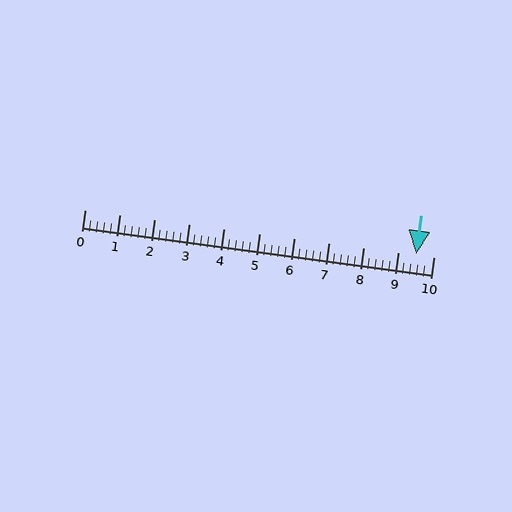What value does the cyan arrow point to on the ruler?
The cyan arrow points to approximately 9.5.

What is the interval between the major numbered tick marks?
The major tick marks are spaced 1 units apart.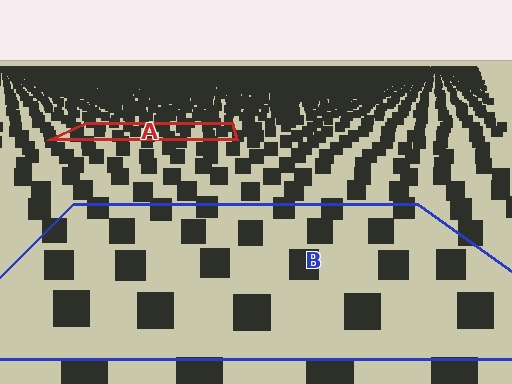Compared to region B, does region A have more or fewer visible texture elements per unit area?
Region A has more texture elements per unit area — they are packed more densely because it is farther away.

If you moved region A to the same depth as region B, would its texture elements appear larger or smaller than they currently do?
They would appear larger. At a closer depth, the same texture elements are projected at a bigger on-screen size.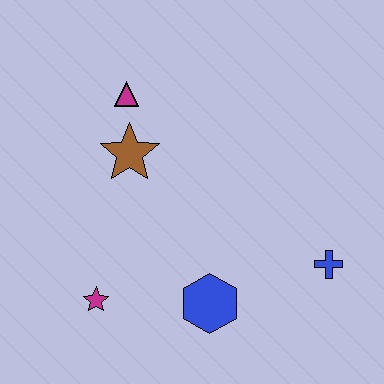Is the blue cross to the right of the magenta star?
Yes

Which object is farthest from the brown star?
The blue cross is farthest from the brown star.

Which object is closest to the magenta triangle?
The brown star is closest to the magenta triangle.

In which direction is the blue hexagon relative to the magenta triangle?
The blue hexagon is below the magenta triangle.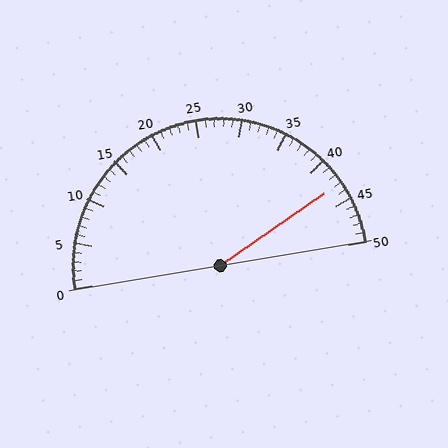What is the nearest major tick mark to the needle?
The nearest major tick mark is 45.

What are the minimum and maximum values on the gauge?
The gauge ranges from 0 to 50.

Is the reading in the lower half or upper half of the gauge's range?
The reading is in the upper half of the range (0 to 50).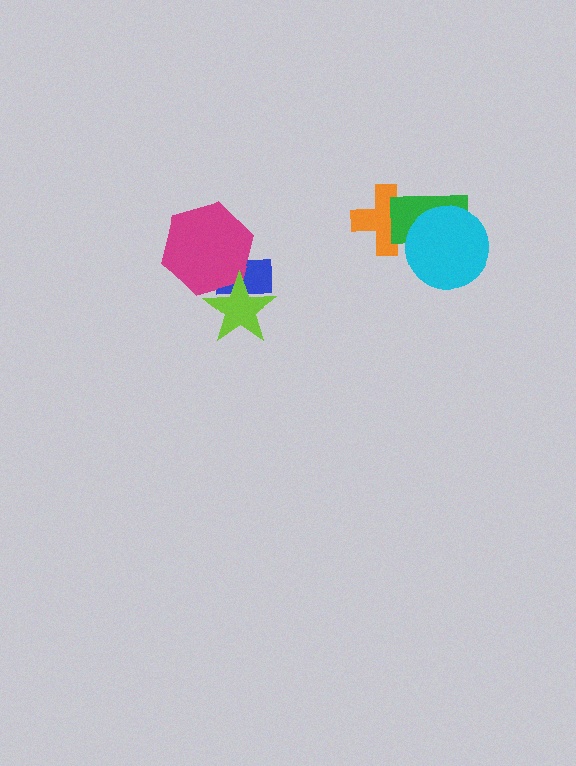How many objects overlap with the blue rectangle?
2 objects overlap with the blue rectangle.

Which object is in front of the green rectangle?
The cyan circle is in front of the green rectangle.